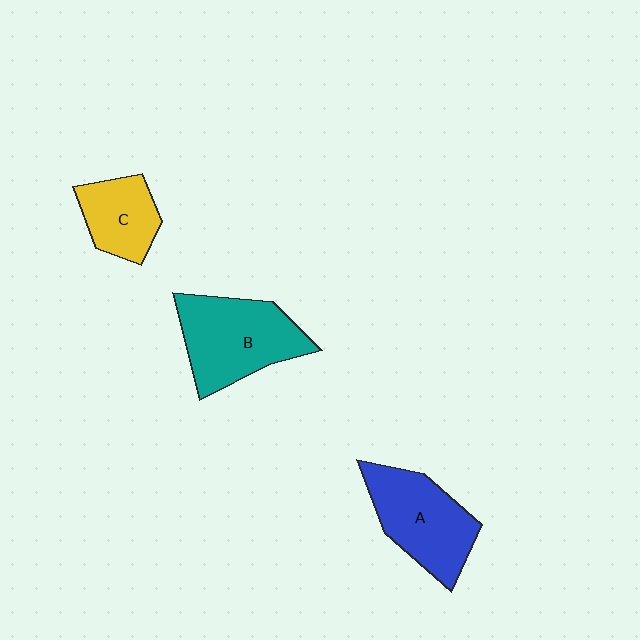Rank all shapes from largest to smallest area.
From largest to smallest: B (teal), A (blue), C (yellow).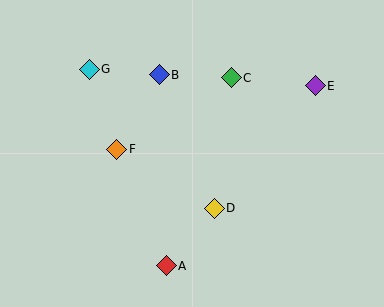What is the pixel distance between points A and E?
The distance between A and E is 234 pixels.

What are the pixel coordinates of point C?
Point C is at (231, 78).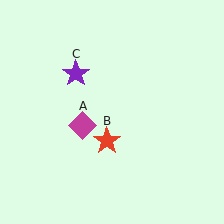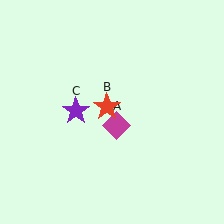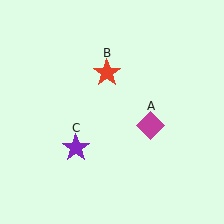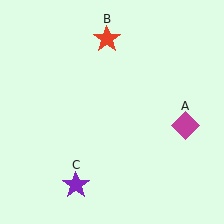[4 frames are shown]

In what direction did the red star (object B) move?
The red star (object B) moved up.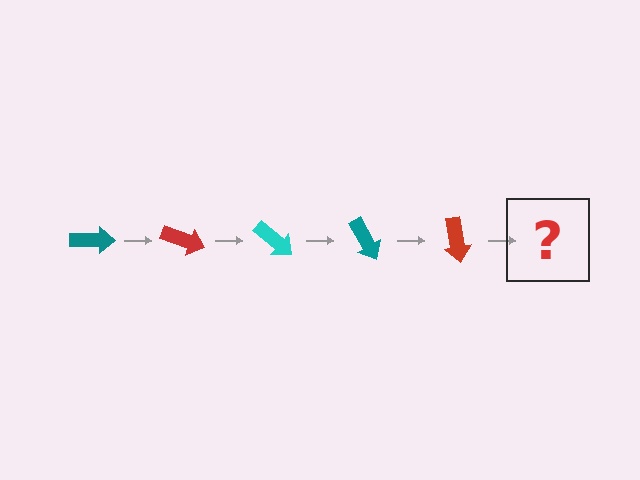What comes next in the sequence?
The next element should be a cyan arrow, rotated 100 degrees from the start.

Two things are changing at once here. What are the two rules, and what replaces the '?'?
The two rules are that it rotates 20 degrees each step and the color cycles through teal, red, and cyan. The '?' should be a cyan arrow, rotated 100 degrees from the start.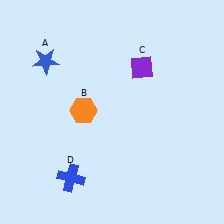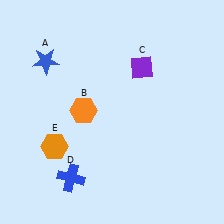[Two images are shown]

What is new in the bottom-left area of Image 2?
An orange hexagon (E) was added in the bottom-left area of Image 2.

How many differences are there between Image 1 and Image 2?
There is 1 difference between the two images.